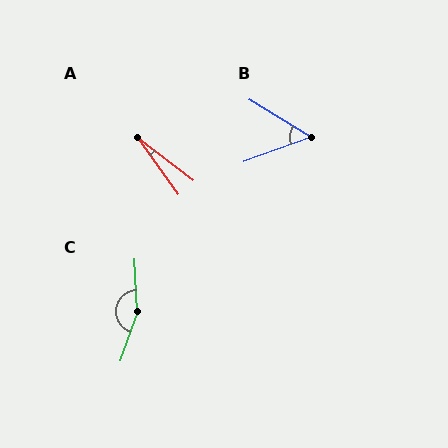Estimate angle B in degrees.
Approximately 51 degrees.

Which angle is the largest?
C, at approximately 158 degrees.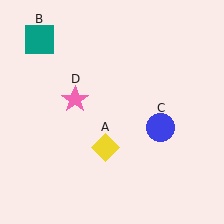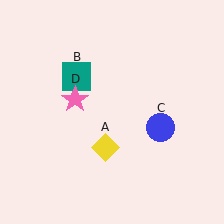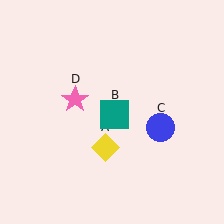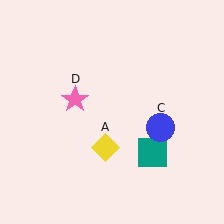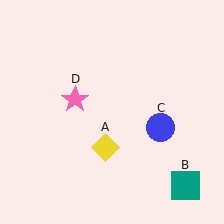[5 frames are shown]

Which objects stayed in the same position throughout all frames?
Yellow diamond (object A) and blue circle (object C) and pink star (object D) remained stationary.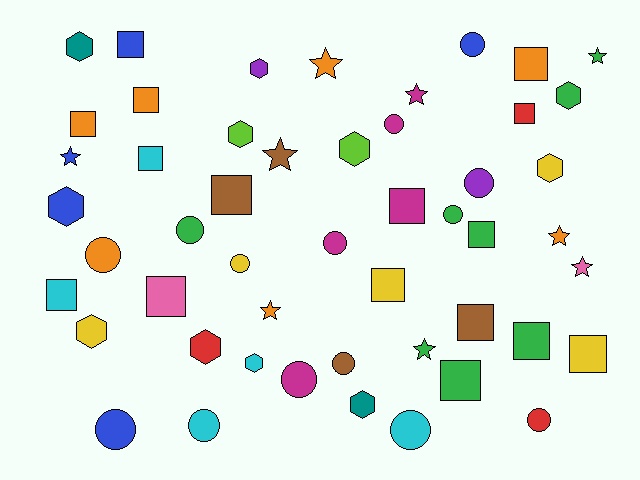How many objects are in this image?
There are 50 objects.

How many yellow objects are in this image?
There are 5 yellow objects.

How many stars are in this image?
There are 9 stars.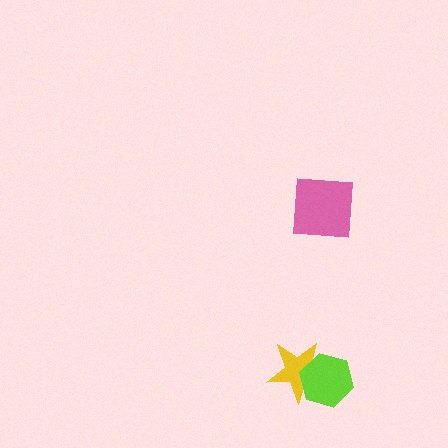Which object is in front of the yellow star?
The lime hexagon is in front of the yellow star.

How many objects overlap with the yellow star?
1 object overlaps with the yellow star.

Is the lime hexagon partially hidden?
No, no other shape covers it.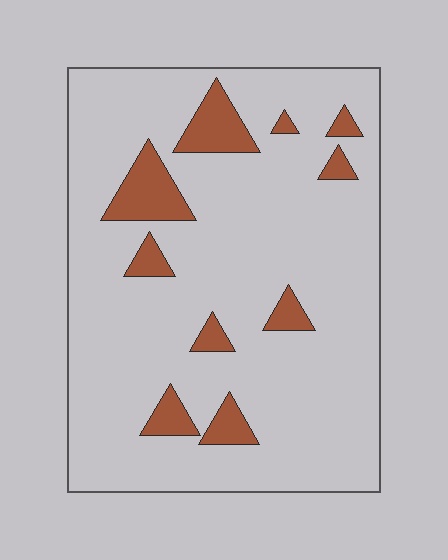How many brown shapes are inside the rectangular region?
10.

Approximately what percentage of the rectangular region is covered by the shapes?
Approximately 10%.